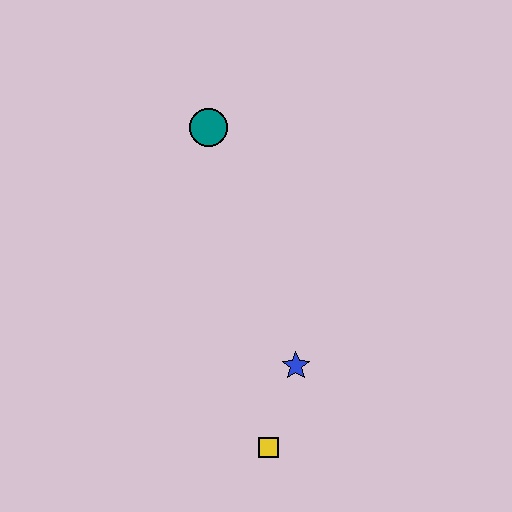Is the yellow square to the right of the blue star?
No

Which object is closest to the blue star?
The yellow square is closest to the blue star.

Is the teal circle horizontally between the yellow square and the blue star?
No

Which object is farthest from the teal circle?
The yellow square is farthest from the teal circle.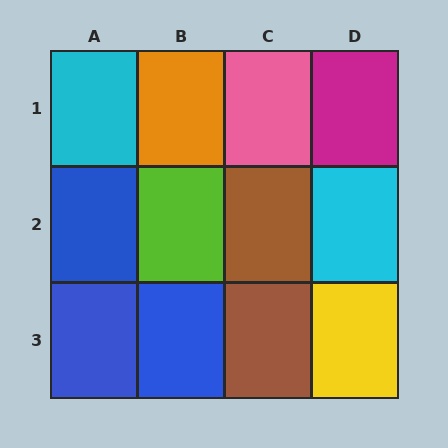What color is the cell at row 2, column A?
Blue.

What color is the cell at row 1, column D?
Magenta.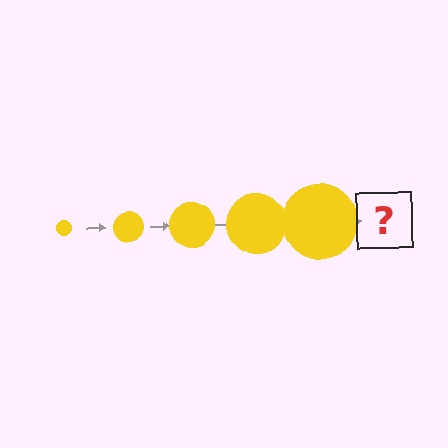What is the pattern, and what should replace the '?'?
The pattern is that the circle gets progressively larger each step. The '?' should be a yellow circle, larger than the previous one.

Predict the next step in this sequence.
The next step is a yellow circle, larger than the previous one.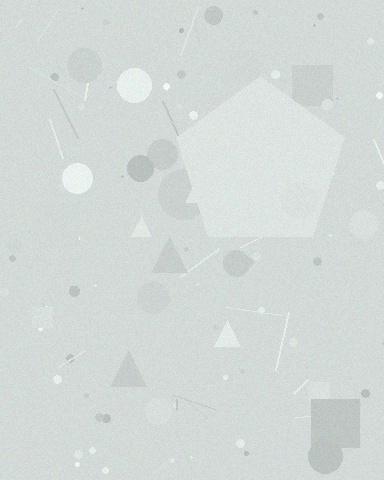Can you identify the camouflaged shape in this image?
The camouflaged shape is a pentagon.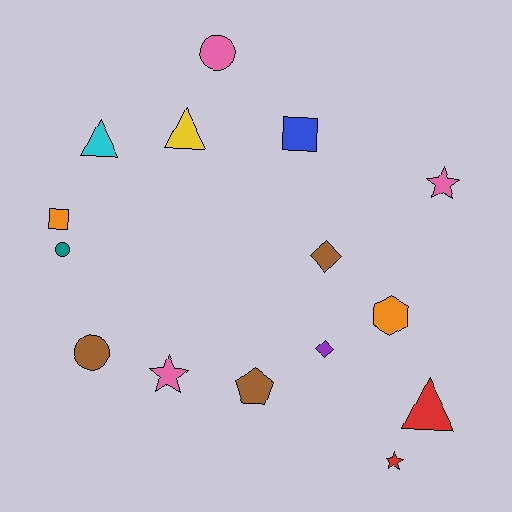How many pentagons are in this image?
There is 1 pentagon.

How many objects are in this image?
There are 15 objects.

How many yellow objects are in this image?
There is 1 yellow object.